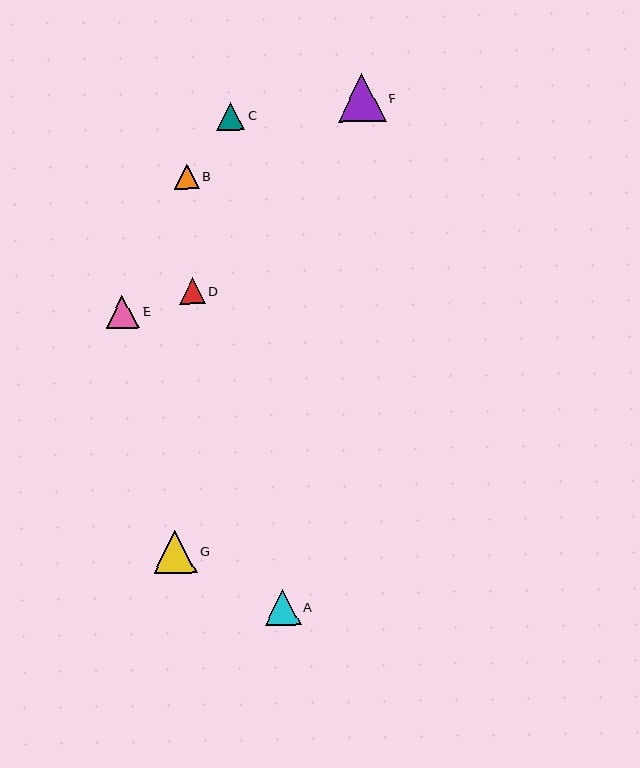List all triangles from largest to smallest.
From largest to smallest: F, G, A, E, C, D, B.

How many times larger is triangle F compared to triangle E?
Triangle F is approximately 1.4 times the size of triangle E.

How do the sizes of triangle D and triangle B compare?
Triangle D and triangle B are approximately the same size.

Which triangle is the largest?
Triangle F is the largest with a size of approximately 48 pixels.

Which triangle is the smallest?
Triangle B is the smallest with a size of approximately 25 pixels.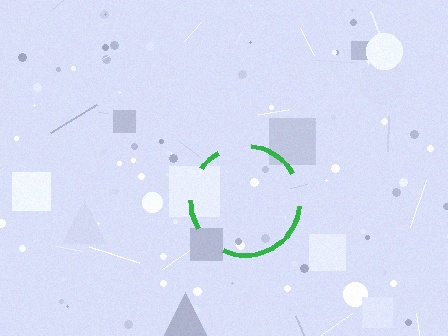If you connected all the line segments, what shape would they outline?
They would outline a circle.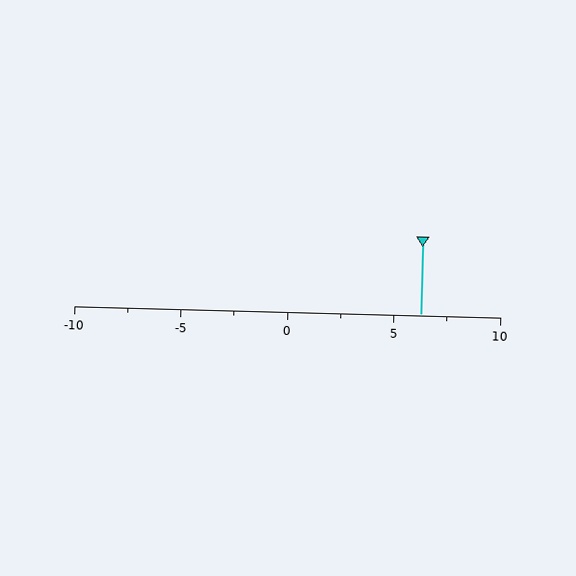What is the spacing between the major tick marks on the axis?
The major ticks are spaced 5 apart.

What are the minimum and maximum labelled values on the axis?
The axis runs from -10 to 10.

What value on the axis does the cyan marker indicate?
The marker indicates approximately 6.2.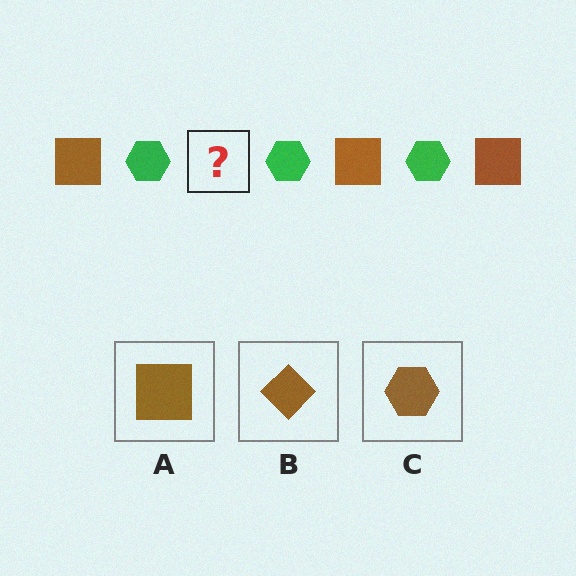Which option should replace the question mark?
Option A.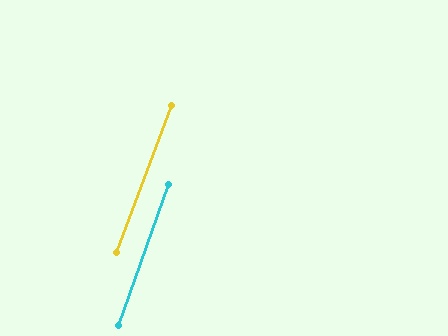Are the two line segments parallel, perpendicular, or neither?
Parallel — their directions differ by only 1.2°.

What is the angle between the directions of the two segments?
Approximately 1 degree.